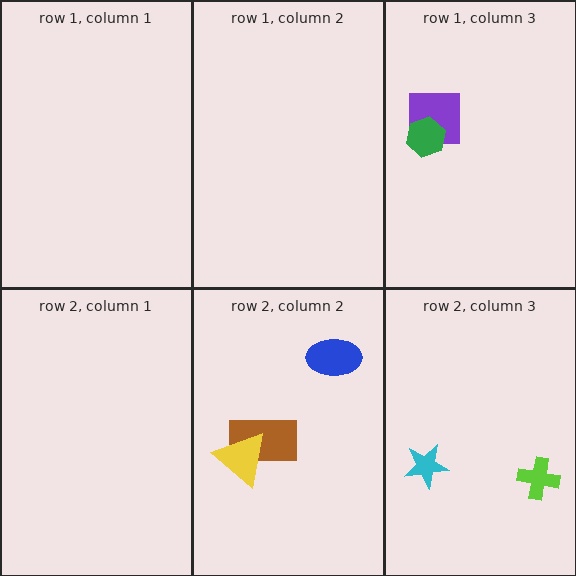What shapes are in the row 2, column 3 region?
The lime cross, the cyan star.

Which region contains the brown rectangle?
The row 2, column 2 region.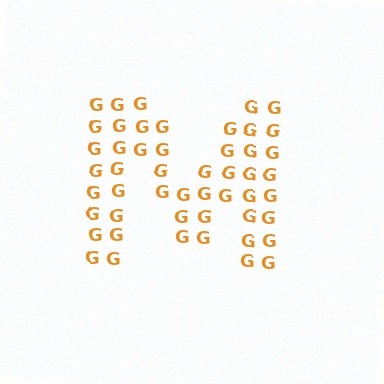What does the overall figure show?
The overall figure shows the letter M.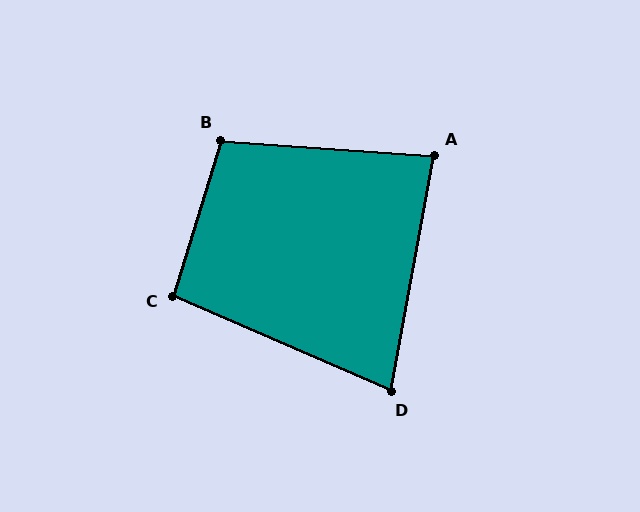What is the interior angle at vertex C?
Approximately 96 degrees (obtuse).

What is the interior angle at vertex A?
Approximately 84 degrees (acute).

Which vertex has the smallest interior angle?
D, at approximately 77 degrees.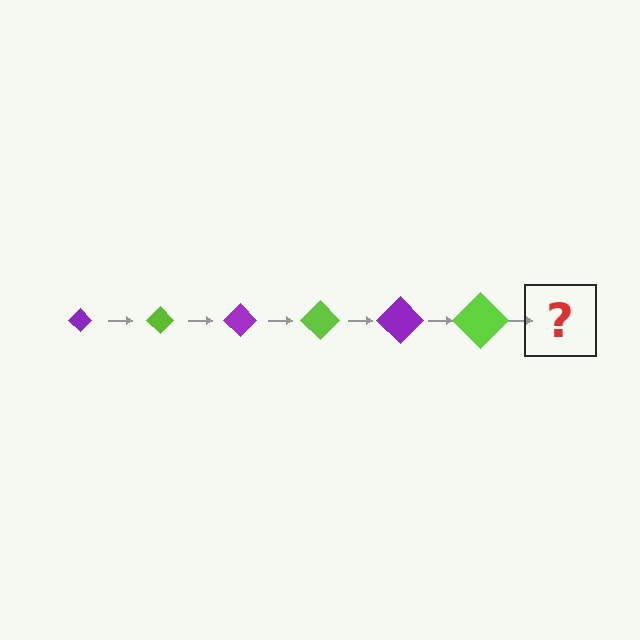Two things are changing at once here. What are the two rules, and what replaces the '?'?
The two rules are that the diamond grows larger each step and the color cycles through purple and lime. The '?' should be a purple diamond, larger than the previous one.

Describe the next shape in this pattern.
It should be a purple diamond, larger than the previous one.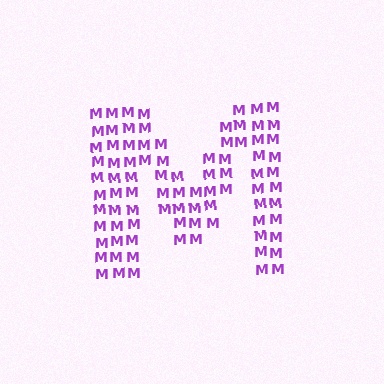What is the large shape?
The large shape is the letter M.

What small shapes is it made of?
It is made of small letter M's.